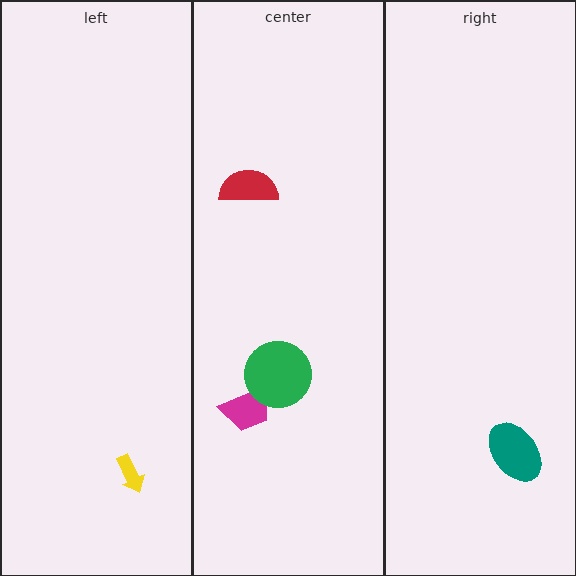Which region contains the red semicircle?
The center region.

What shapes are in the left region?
The yellow arrow.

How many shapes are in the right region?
1.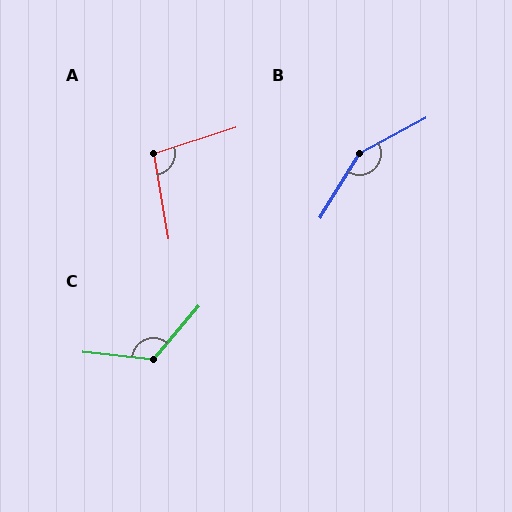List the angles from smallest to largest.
A (98°), C (124°), B (149°).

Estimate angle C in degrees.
Approximately 124 degrees.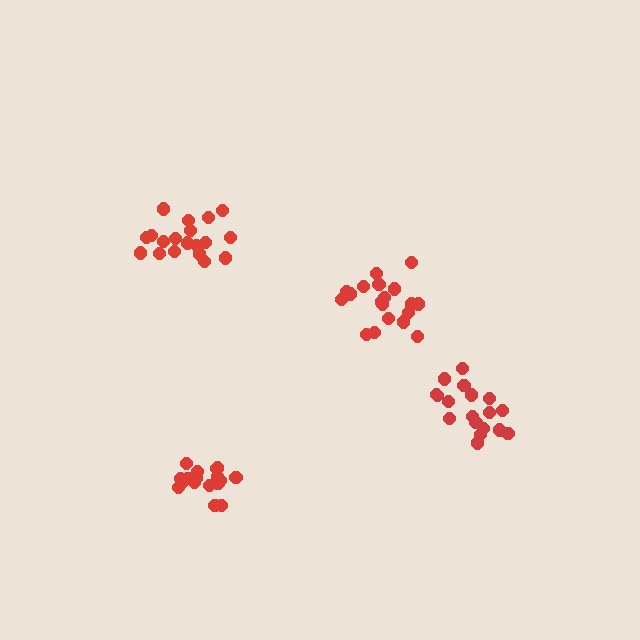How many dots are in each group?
Group 1: 17 dots, Group 2: 19 dots, Group 3: 18 dots, Group 4: 19 dots (73 total).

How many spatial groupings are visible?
There are 4 spatial groupings.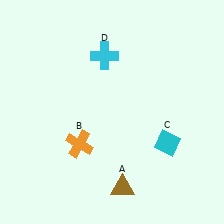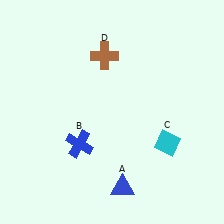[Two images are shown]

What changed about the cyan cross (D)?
In Image 1, D is cyan. In Image 2, it changed to brown.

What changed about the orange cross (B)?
In Image 1, B is orange. In Image 2, it changed to blue.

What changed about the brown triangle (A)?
In Image 1, A is brown. In Image 2, it changed to blue.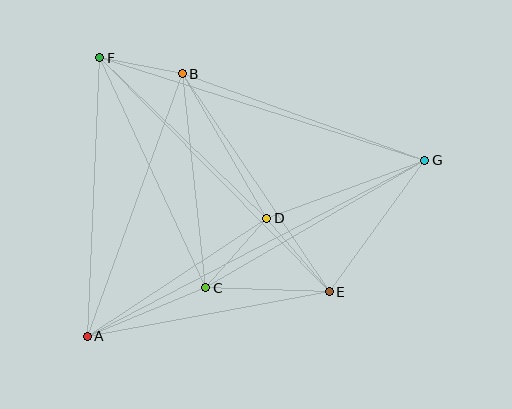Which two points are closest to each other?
Points B and F are closest to each other.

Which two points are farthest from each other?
Points A and G are farthest from each other.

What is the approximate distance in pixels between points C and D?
The distance between C and D is approximately 92 pixels.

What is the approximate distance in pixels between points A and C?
The distance between A and C is approximately 128 pixels.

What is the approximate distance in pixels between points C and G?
The distance between C and G is approximately 253 pixels.